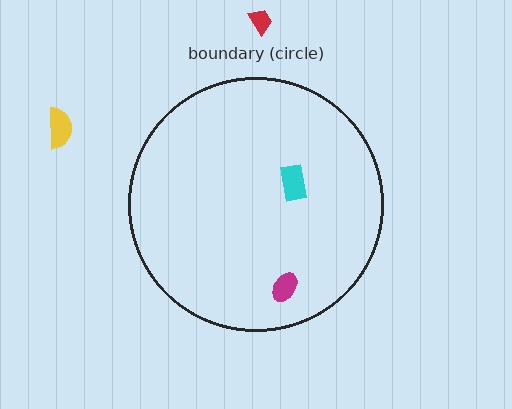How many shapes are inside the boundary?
2 inside, 2 outside.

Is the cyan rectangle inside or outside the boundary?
Inside.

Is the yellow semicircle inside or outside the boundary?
Outside.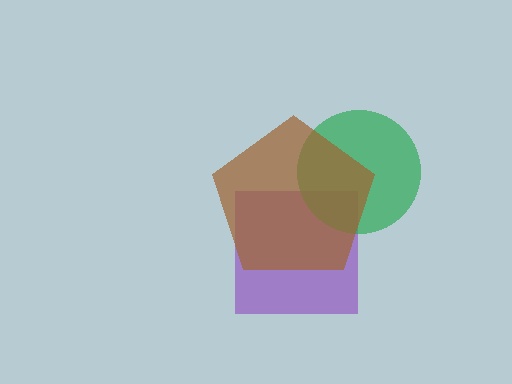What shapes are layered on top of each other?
The layered shapes are: a purple square, a green circle, a brown pentagon.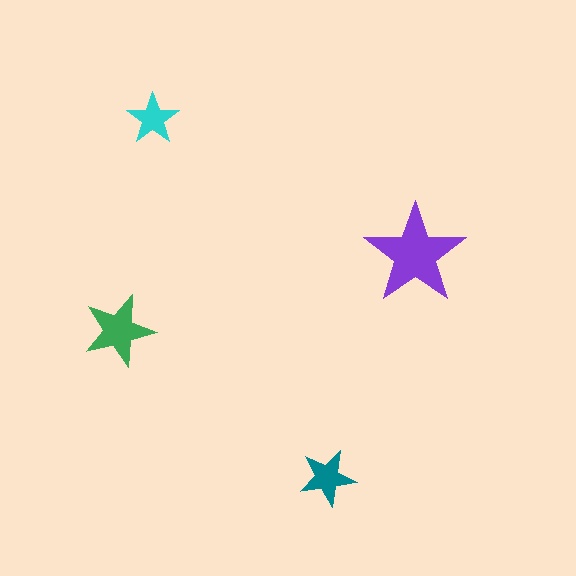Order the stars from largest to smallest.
the purple one, the green one, the teal one, the cyan one.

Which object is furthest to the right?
The purple star is rightmost.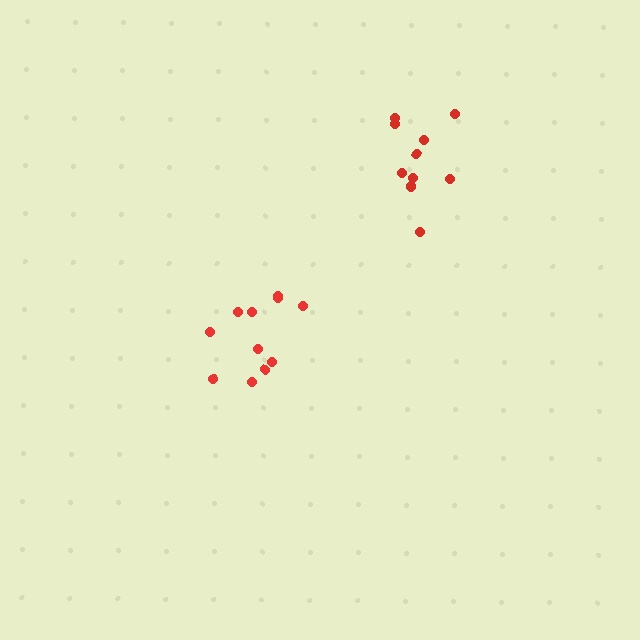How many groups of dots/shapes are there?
There are 2 groups.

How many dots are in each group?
Group 1: 11 dots, Group 2: 10 dots (21 total).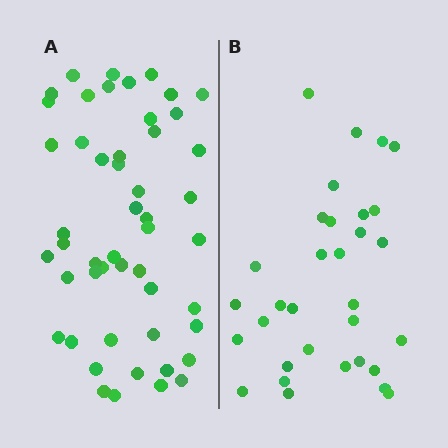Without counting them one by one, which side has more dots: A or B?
Region A (the left region) has more dots.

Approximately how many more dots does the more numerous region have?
Region A has approximately 20 more dots than region B.